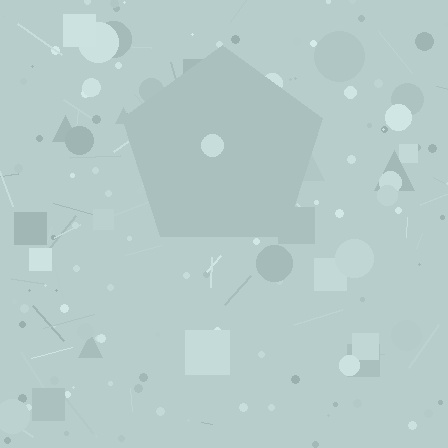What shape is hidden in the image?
A pentagon is hidden in the image.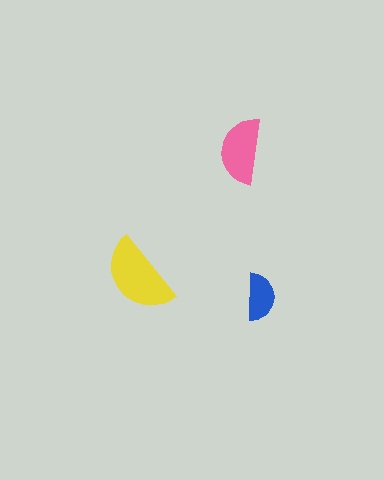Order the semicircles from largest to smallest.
the yellow one, the pink one, the blue one.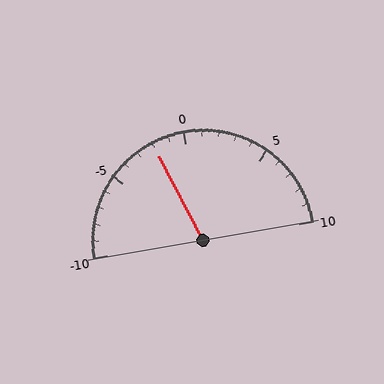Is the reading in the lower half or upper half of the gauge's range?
The reading is in the lower half of the range (-10 to 10).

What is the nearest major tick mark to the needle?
The nearest major tick mark is 0.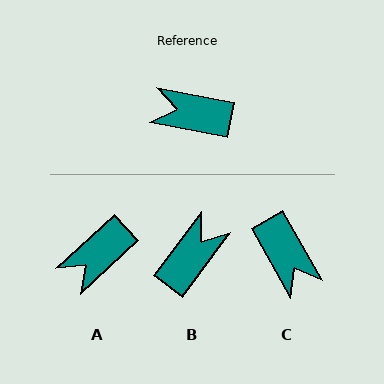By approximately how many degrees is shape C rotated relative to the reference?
Approximately 131 degrees counter-clockwise.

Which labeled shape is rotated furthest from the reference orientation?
C, about 131 degrees away.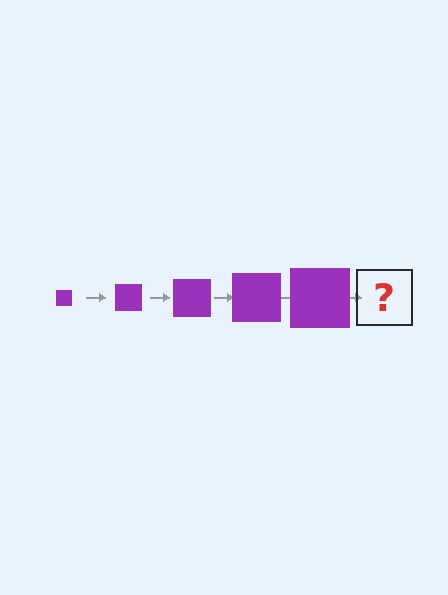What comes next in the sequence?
The next element should be a purple square, larger than the previous one.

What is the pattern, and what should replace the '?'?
The pattern is that the square gets progressively larger each step. The '?' should be a purple square, larger than the previous one.